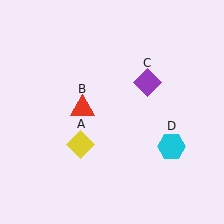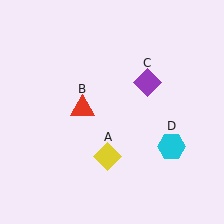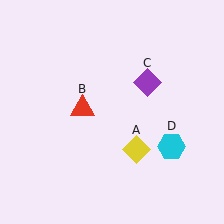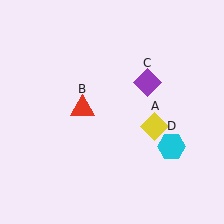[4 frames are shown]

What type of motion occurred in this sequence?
The yellow diamond (object A) rotated counterclockwise around the center of the scene.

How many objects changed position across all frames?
1 object changed position: yellow diamond (object A).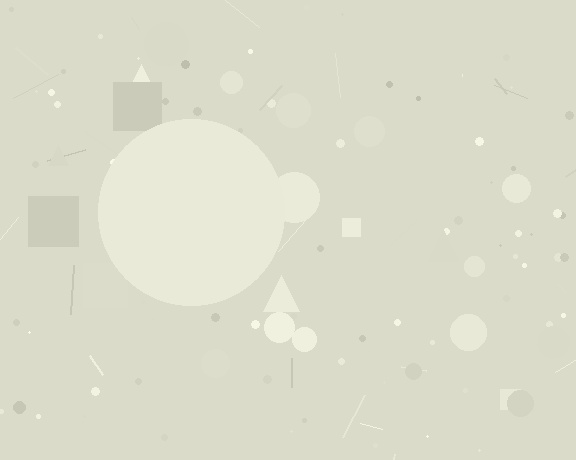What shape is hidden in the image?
A circle is hidden in the image.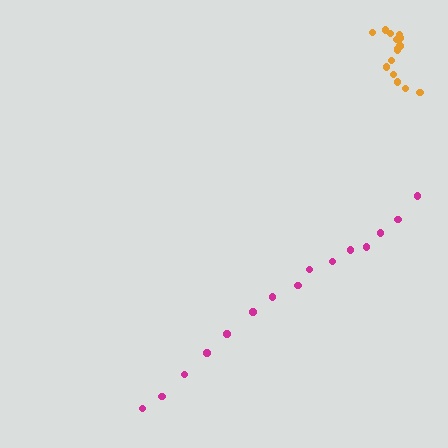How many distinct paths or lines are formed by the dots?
There are 2 distinct paths.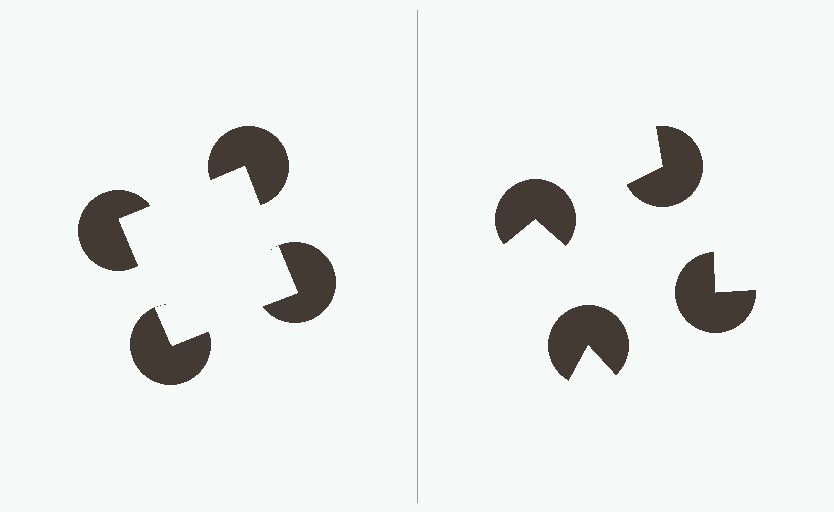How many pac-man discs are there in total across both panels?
8 — 4 on each side.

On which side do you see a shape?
An illusory square appears on the left side. On the right side the wedge cuts are rotated, so no coherent shape forms.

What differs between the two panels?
The pac-man discs are positioned identically on both sides; only the wedge orientations differ. On the left they align to a square; on the right they are misaligned.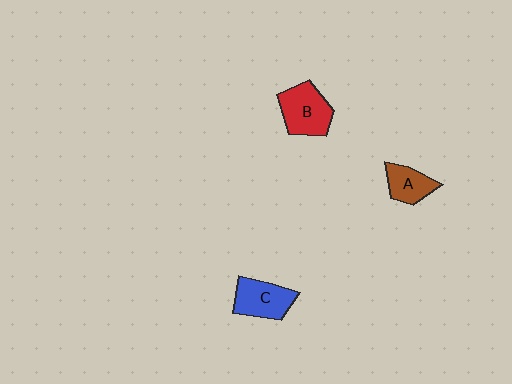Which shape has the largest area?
Shape B (red).